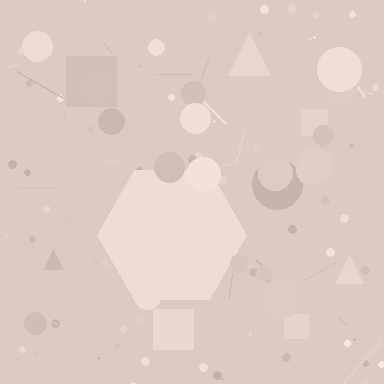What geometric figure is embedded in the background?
A hexagon is embedded in the background.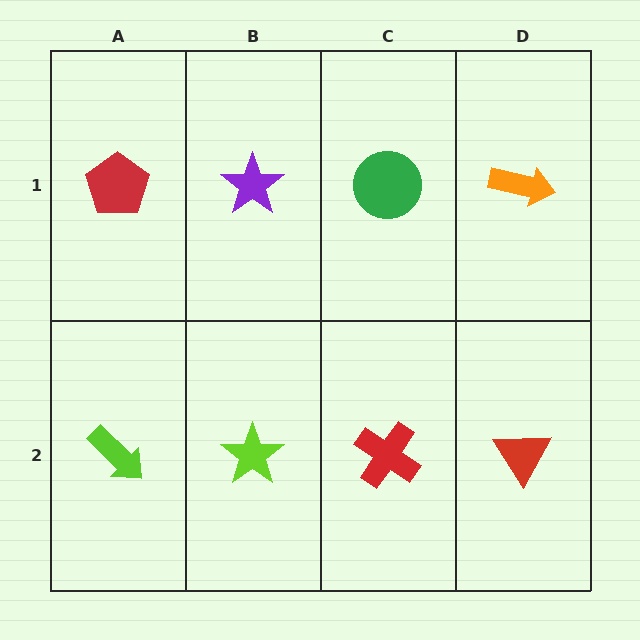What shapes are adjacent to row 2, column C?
A green circle (row 1, column C), a lime star (row 2, column B), a red triangle (row 2, column D).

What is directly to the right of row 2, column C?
A red triangle.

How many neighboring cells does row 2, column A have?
2.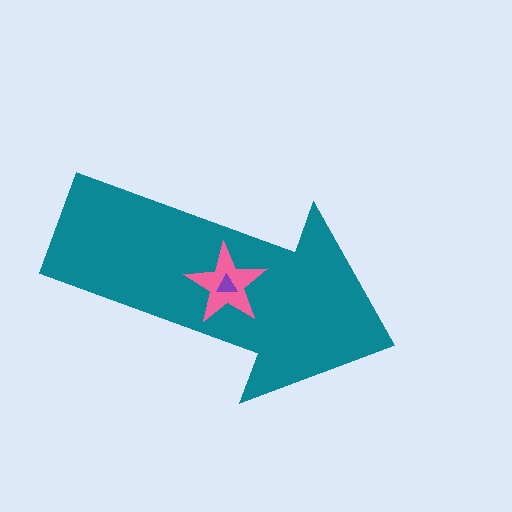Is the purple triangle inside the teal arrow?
Yes.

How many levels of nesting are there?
3.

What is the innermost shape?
The purple triangle.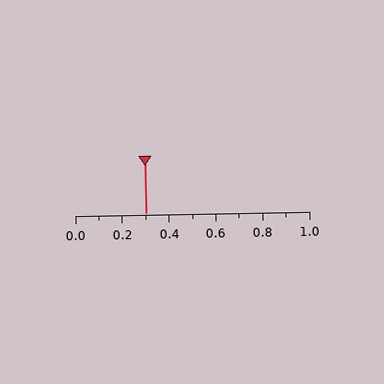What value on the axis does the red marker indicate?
The marker indicates approximately 0.3.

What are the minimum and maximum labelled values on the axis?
The axis runs from 0.0 to 1.0.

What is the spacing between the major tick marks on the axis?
The major ticks are spaced 0.2 apart.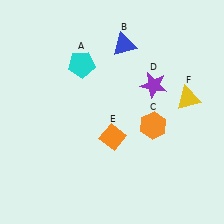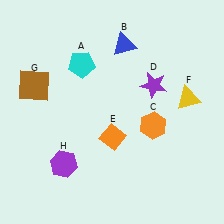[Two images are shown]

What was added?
A brown square (G), a purple hexagon (H) were added in Image 2.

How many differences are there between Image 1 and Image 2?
There are 2 differences between the two images.